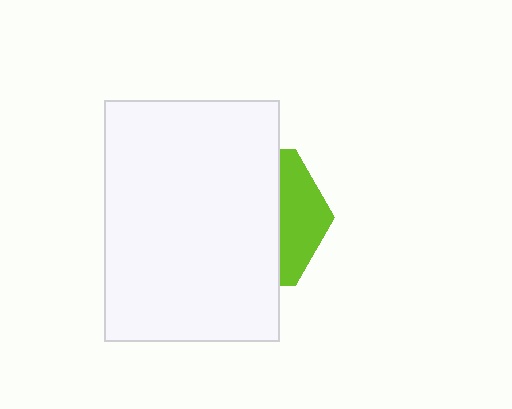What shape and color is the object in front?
The object in front is a white rectangle.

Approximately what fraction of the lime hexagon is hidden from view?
Roughly 70% of the lime hexagon is hidden behind the white rectangle.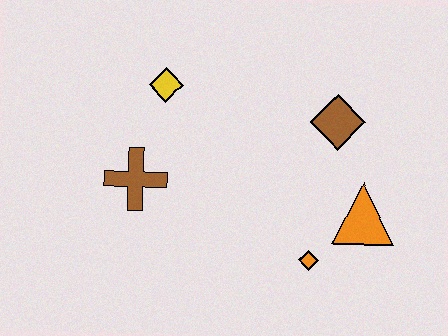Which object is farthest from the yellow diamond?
The orange triangle is farthest from the yellow diamond.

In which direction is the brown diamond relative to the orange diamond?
The brown diamond is above the orange diamond.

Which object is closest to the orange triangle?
The orange diamond is closest to the orange triangle.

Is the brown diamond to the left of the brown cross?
No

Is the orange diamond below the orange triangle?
Yes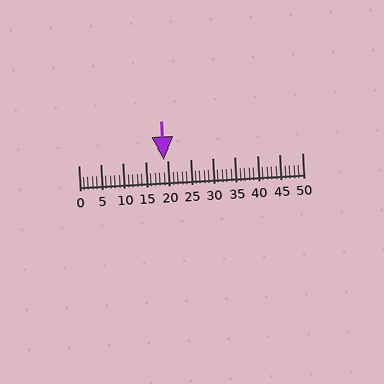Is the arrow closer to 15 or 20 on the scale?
The arrow is closer to 20.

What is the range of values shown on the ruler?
The ruler shows values from 0 to 50.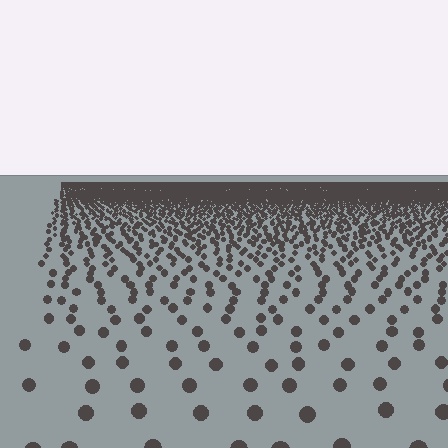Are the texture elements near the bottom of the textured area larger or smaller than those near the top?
Larger. Near the bottom, elements are closer to the viewer and appear at a bigger on-screen size.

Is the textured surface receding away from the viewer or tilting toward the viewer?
The surface is receding away from the viewer. Texture elements get smaller and denser toward the top.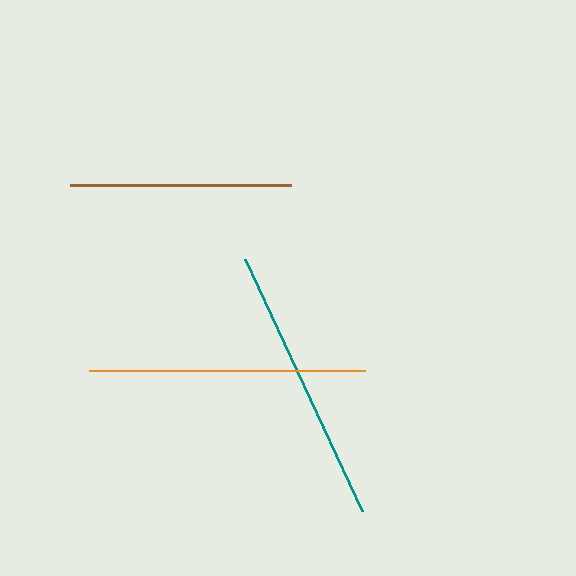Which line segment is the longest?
The teal line is the longest at approximately 278 pixels.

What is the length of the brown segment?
The brown segment is approximately 221 pixels long.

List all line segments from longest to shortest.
From longest to shortest: teal, orange, brown.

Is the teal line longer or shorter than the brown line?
The teal line is longer than the brown line.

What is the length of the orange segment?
The orange segment is approximately 276 pixels long.